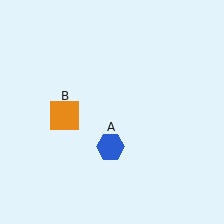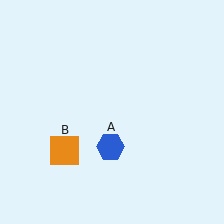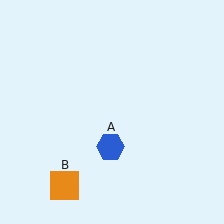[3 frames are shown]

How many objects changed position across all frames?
1 object changed position: orange square (object B).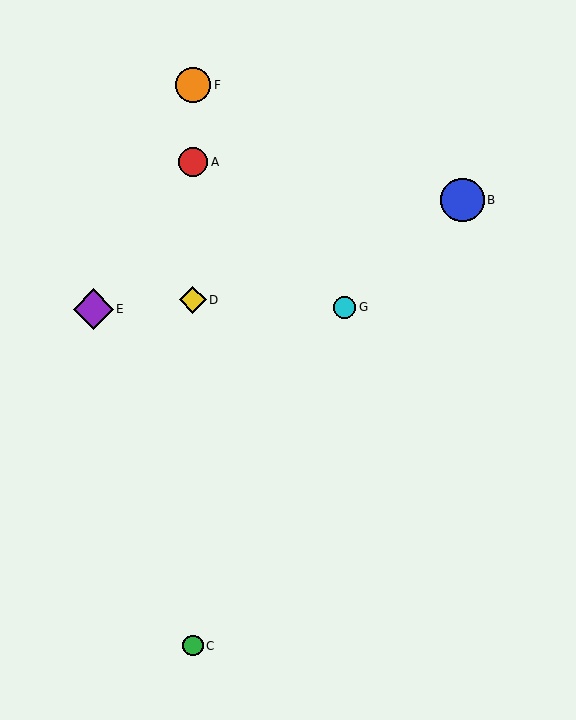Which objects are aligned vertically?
Objects A, C, D, F are aligned vertically.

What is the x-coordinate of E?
Object E is at x≈93.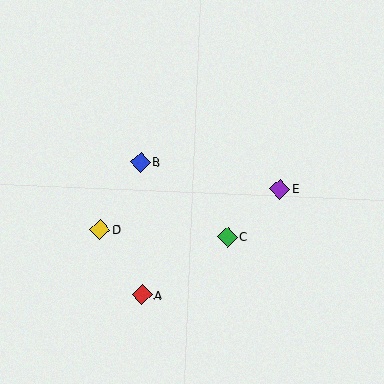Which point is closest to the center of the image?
Point C at (227, 237) is closest to the center.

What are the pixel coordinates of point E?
Point E is at (280, 189).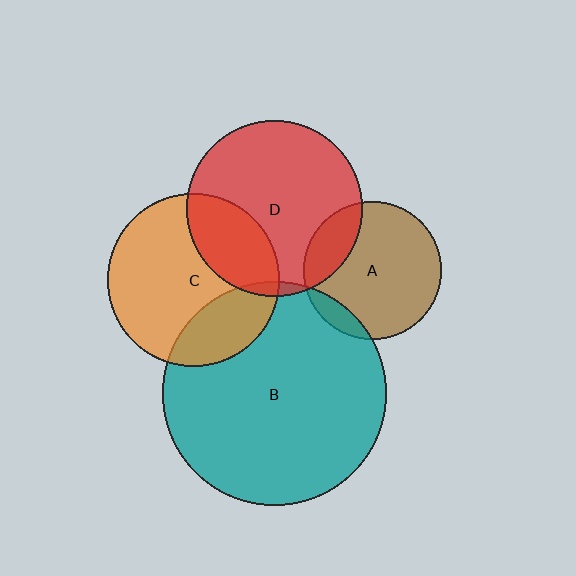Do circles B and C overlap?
Yes.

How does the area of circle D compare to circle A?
Approximately 1.6 times.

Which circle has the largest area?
Circle B (teal).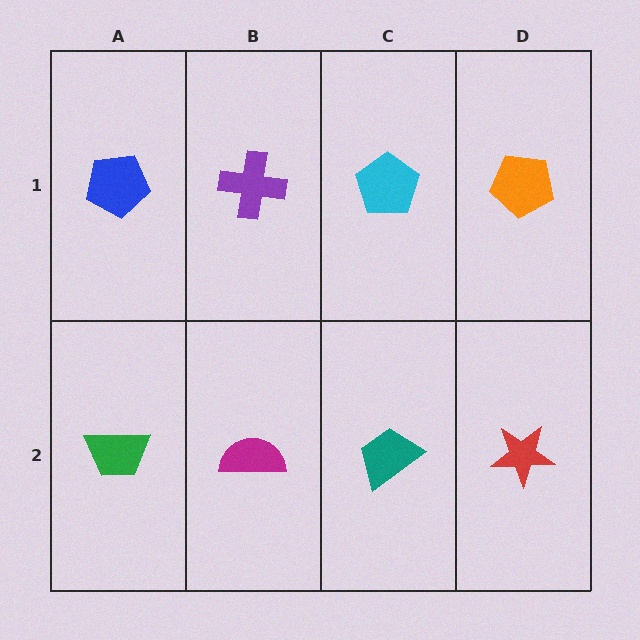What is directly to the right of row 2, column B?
A teal trapezoid.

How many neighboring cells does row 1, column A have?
2.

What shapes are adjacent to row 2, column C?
A cyan pentagon (row 1, column C), a magenta semicircle (row 2, column B), a red star (row 2, column D).